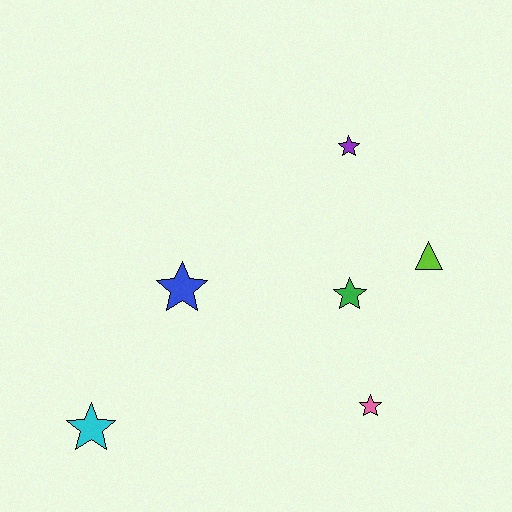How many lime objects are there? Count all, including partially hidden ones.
There is 1 lime object.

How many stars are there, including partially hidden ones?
There are 5 stars.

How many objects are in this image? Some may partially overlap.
There are 6 objects.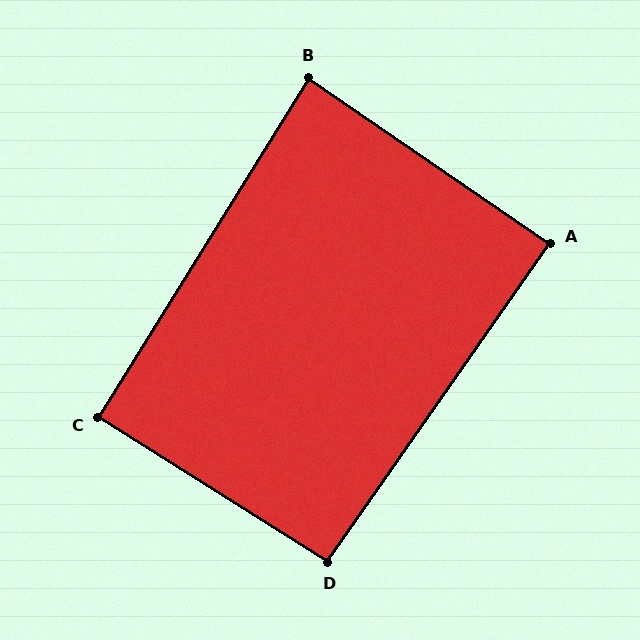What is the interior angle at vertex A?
Approximately 90 degrees (approximately right).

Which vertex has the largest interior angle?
D, at approximately 93 degrees.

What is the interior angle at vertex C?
Approximately 90 degrees (approximately right).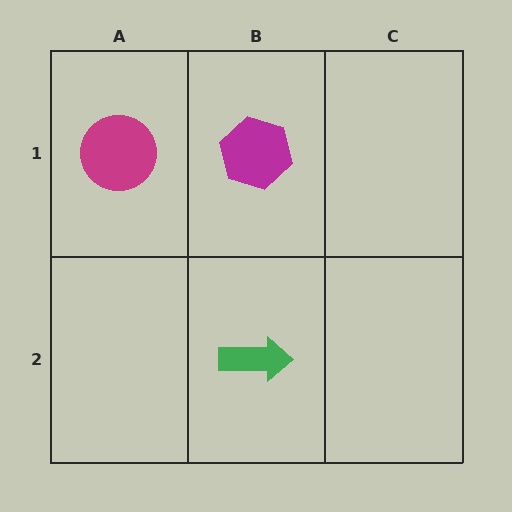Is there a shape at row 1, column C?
No, that cell is empty.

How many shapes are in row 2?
1 shape.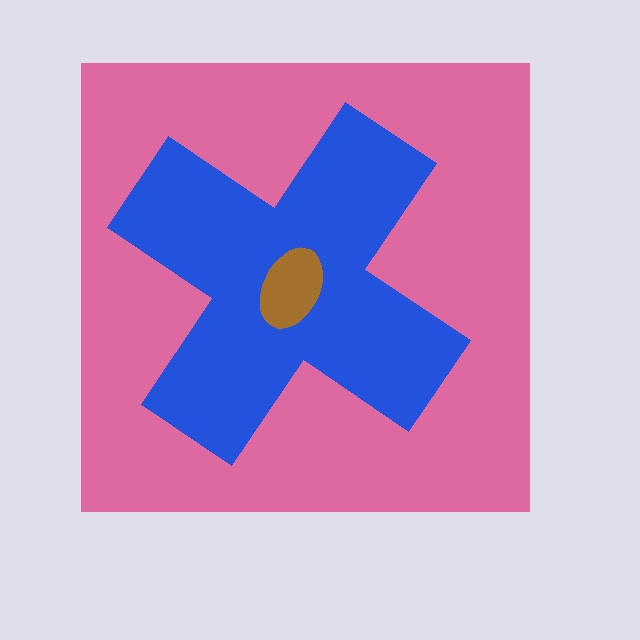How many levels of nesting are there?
3.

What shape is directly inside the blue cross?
The brown ellipse.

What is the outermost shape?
The pink square.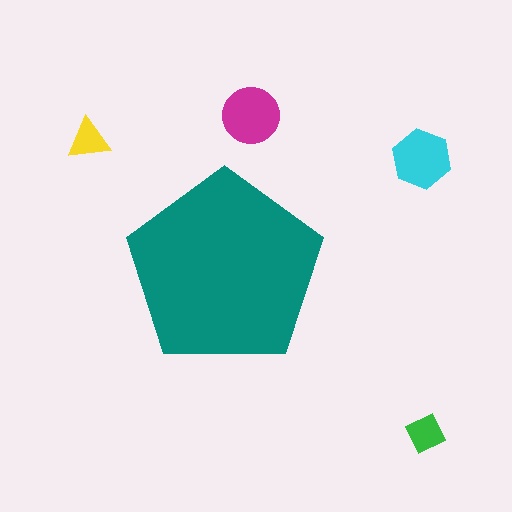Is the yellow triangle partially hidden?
No, the yellow triangle is fully visible.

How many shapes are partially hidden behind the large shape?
0 shapes are partially hidden.